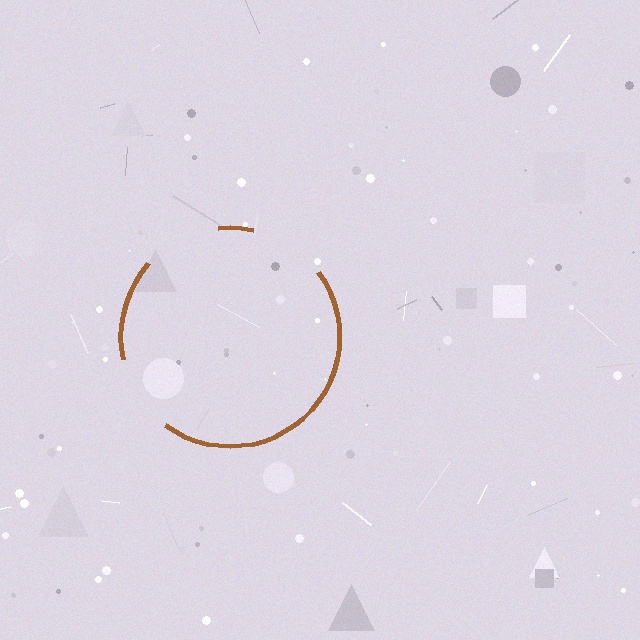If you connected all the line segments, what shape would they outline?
They would outline a circle.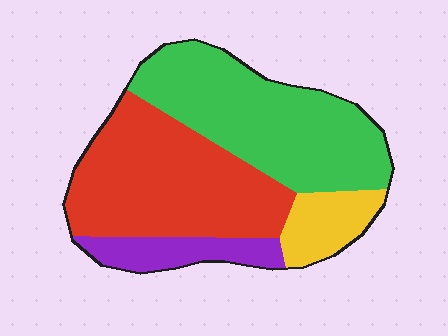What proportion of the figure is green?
Green takes up between a quarter and a half of the figure.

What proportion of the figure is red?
Red covers 40% of the figure.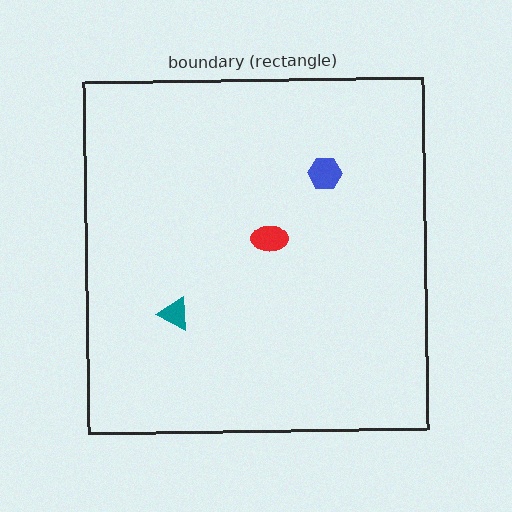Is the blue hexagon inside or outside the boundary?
Inside.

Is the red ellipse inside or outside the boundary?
Inside.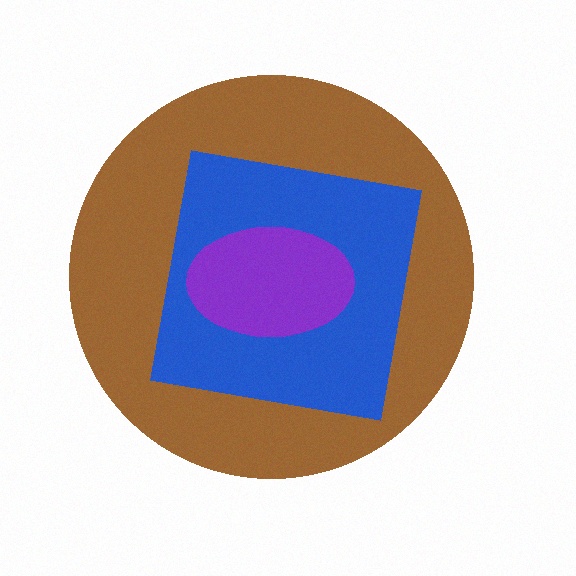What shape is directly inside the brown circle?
The blue square.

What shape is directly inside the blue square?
The purple ellipse.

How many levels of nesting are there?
3.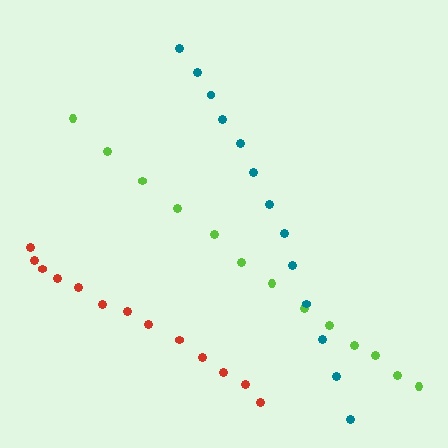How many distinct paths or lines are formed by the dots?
There are 3 distinct paths.